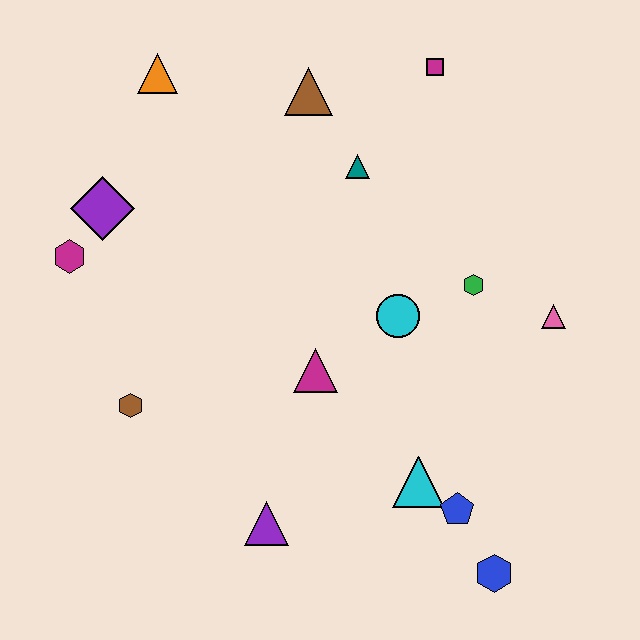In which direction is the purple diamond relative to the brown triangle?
The purple diamond is to the left of the brown triangle.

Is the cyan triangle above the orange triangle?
No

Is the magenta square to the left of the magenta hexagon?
No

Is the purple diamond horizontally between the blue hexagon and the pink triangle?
No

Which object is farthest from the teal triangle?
The blue hexagon is farthest from the teal triangle.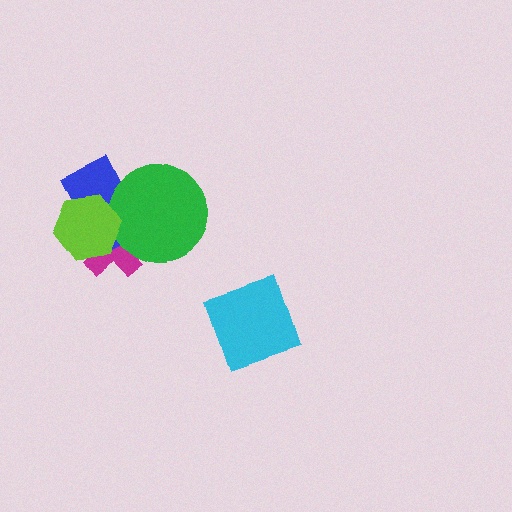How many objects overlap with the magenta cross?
3 objects overlap with the magenta cross.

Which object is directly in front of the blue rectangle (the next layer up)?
The green circle is directly in front of the blue rectangle.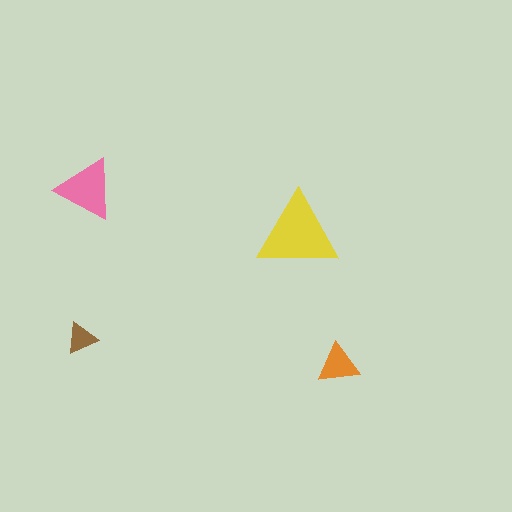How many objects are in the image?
There are 4 objects in the image.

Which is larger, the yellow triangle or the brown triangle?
The yellow one.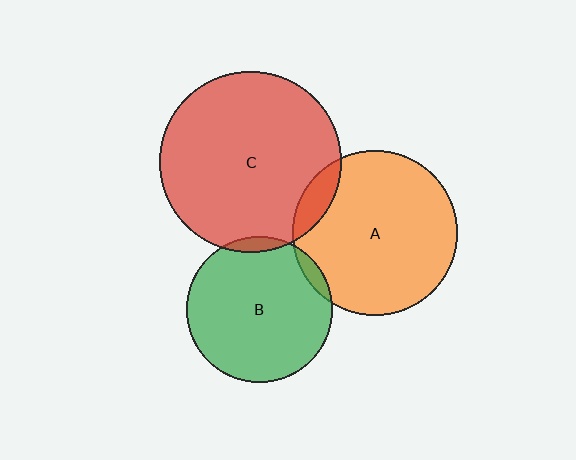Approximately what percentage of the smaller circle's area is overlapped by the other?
Approximately 5%.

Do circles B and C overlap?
Yes.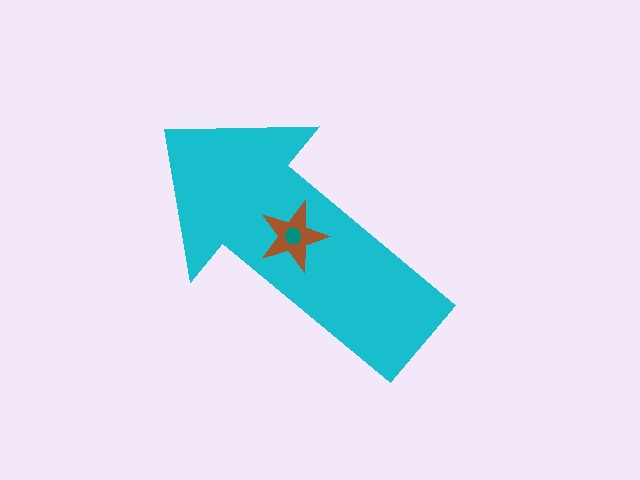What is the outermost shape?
The cyan arrow.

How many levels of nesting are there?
3.